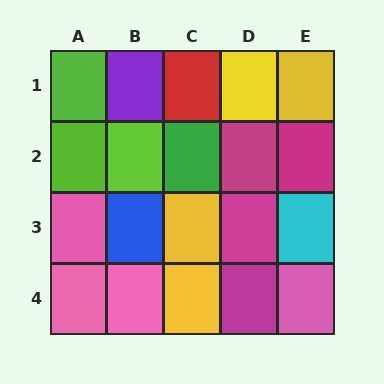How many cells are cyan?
1 cell is cyan.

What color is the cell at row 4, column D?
Magenta.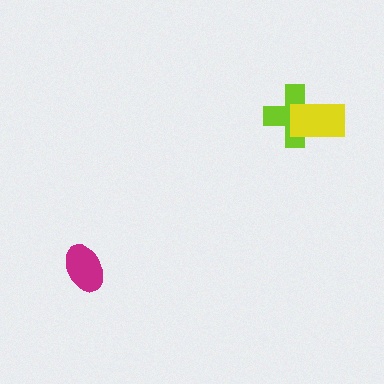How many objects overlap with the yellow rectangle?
1 object overlaps with the yellow rectangle.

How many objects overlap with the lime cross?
1 object overlaps with the lime cross.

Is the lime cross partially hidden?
Yes, it is partially covered by another shape.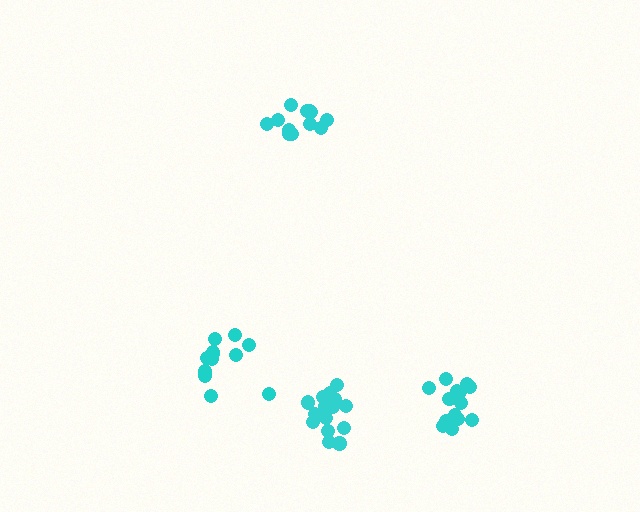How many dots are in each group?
Group 1: 12 dots, Group 2: 16 dots, Group 3: 12 dots, Group 4: 14 dots (54 total).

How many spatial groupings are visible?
There are 4 spatial groupings.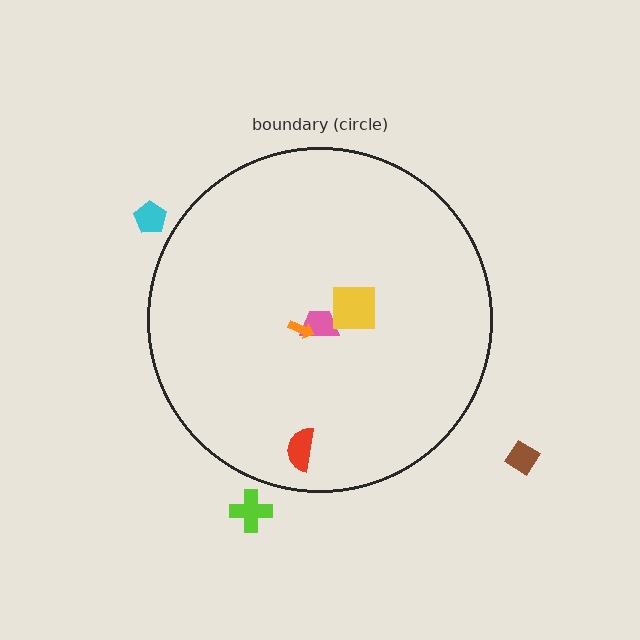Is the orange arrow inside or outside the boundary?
Inside.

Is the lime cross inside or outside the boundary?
Outside.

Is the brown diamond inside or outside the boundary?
Outside.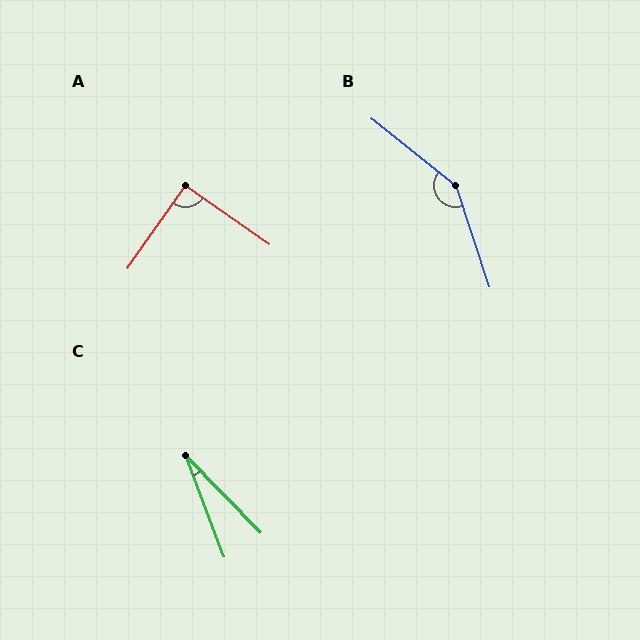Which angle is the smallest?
C, at approximately 23 degrees.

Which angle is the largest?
B, at approximately 147 degrees.